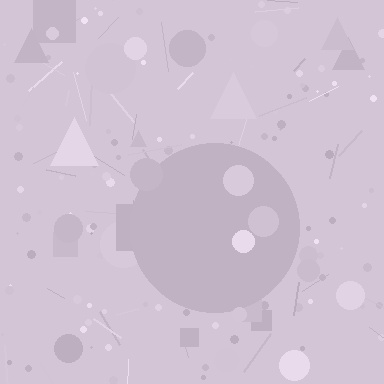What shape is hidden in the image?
A circle is hidden in the image.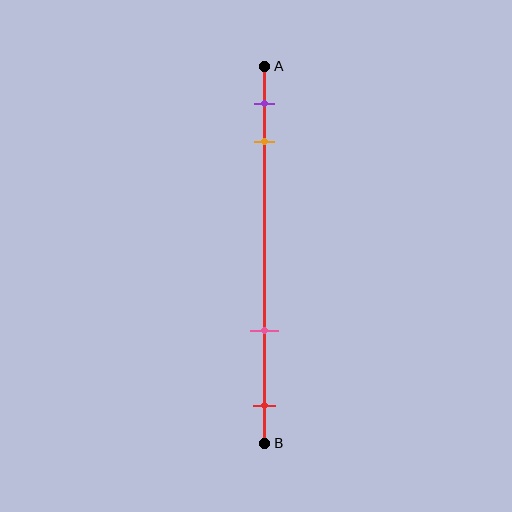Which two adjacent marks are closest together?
The purple and orange marks are the closest adjacent pair.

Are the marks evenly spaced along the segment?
No, the marks are not evenly spaced.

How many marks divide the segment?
There are 4 marks dividing the segment.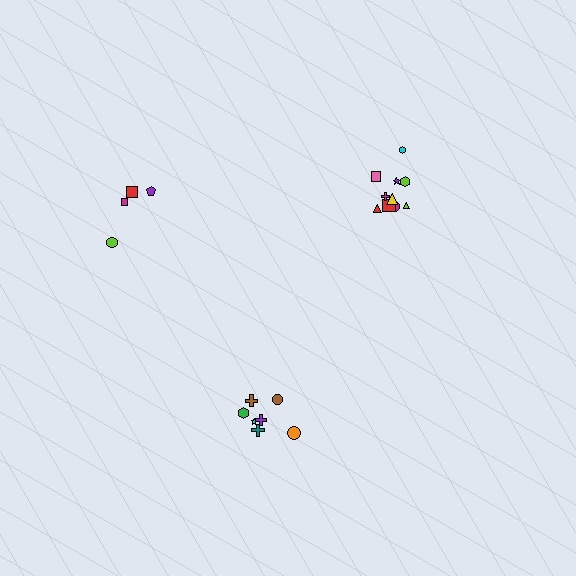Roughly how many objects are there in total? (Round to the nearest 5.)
Roughly 20 objects in total.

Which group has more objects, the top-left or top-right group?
The top-right group.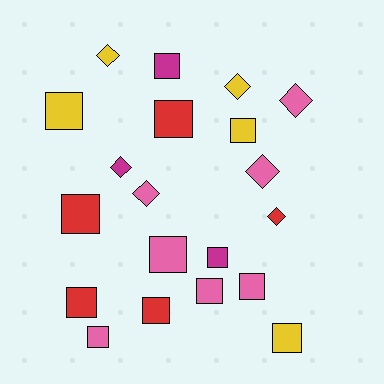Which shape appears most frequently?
Square, with 13 objects.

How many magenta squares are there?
There are 2 magenta squares.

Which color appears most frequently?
Pink, with 7 objects.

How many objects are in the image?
There are 20 objects.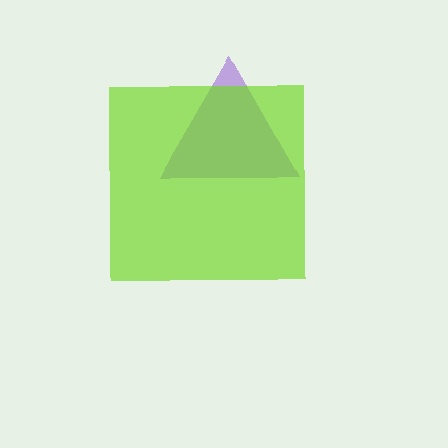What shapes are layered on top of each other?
The layered shapes are: a purple triangle, a lime square.